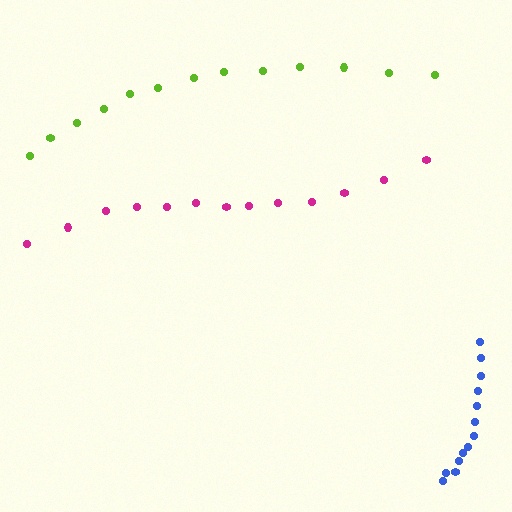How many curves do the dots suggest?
There are 3 distinct paths.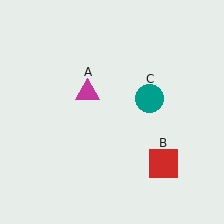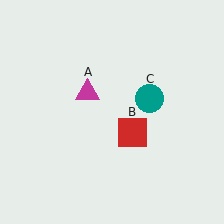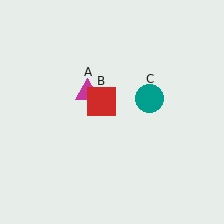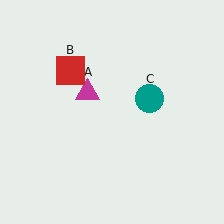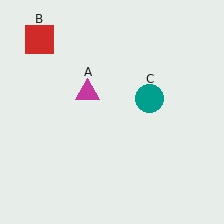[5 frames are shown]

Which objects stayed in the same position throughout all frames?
Magenta triangle (object A) and teal circle (object C) remained stationary.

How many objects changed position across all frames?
1 object changed position: red square (object B).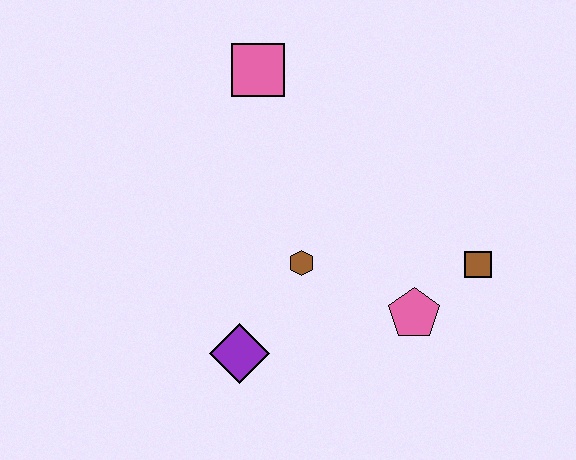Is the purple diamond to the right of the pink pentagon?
No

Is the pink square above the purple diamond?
Yes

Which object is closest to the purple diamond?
The brown hexagon is closest to the purple diamond.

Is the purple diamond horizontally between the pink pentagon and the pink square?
No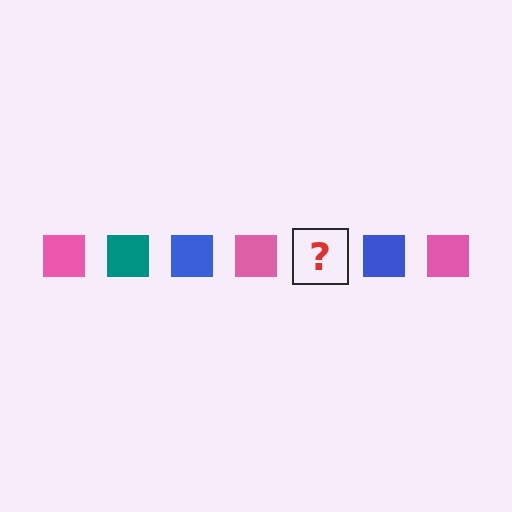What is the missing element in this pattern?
The missing element is a teal square.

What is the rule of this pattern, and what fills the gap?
The rule is that the pattern cycles through pink, teal, blue squares. The gap should be filled with a teal square.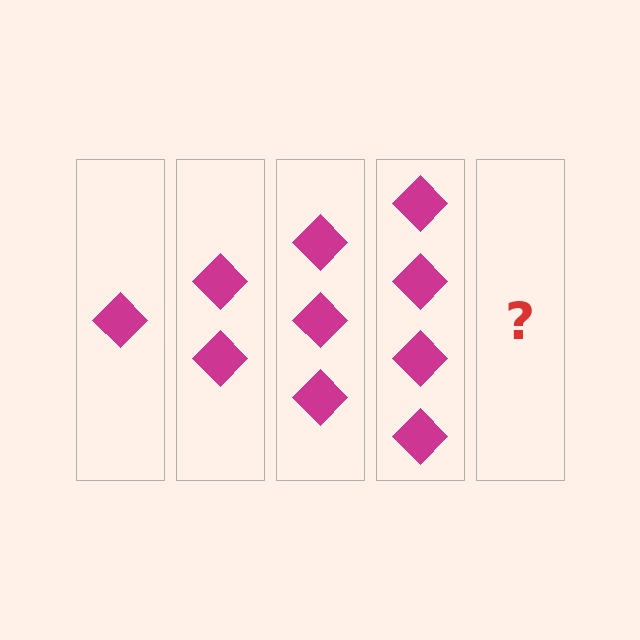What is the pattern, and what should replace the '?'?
The pattern is that each step adds one more diamond. The '?' should be 5 diamonds.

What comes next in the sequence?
The next element should be 5 diamonds.